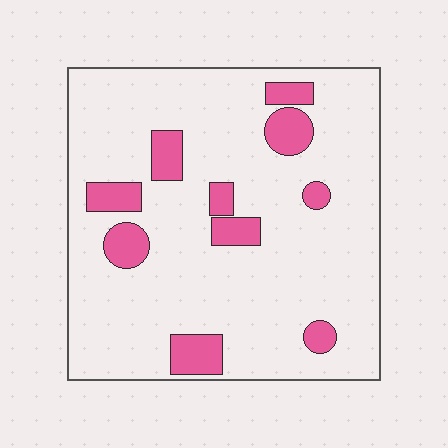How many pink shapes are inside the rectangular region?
10.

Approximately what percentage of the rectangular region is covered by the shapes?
Approximately 15%.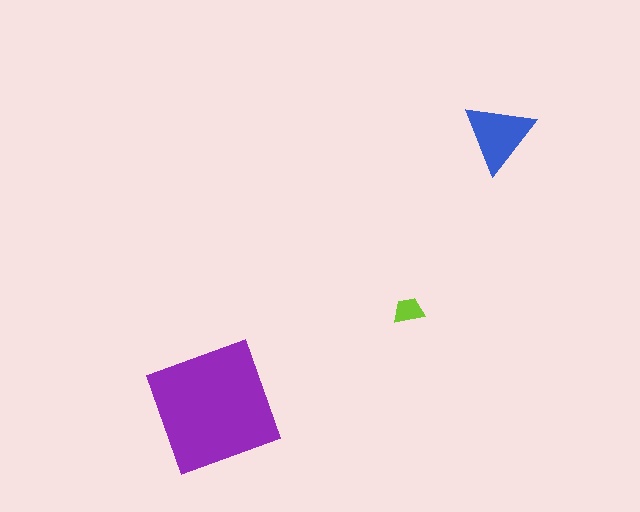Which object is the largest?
The purple square.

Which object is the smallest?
The lime trapezoid.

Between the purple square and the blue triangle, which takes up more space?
The purple square.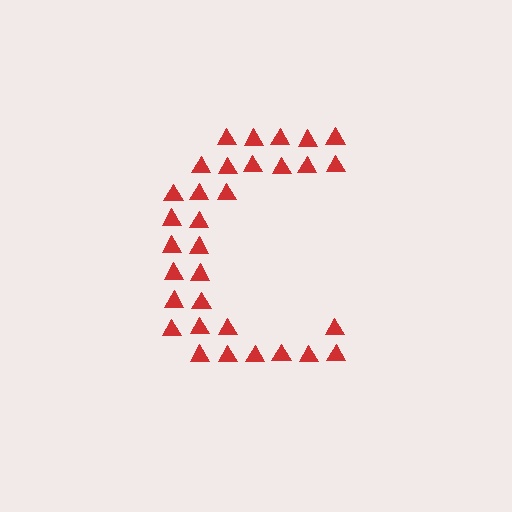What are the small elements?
The small elements are triangles.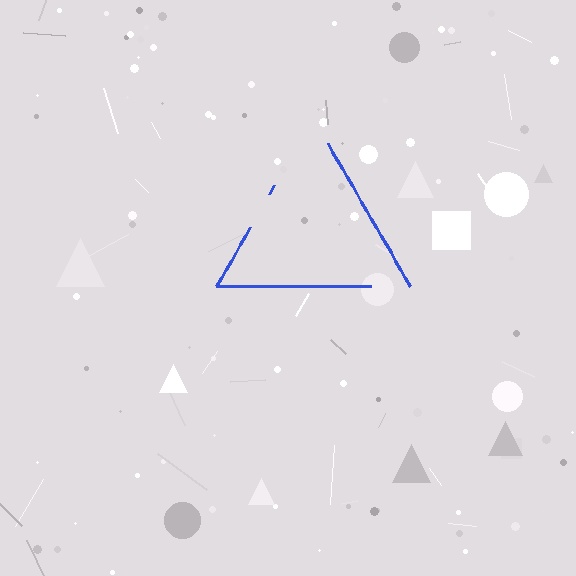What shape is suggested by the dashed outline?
The dashed outline suggests a triangle.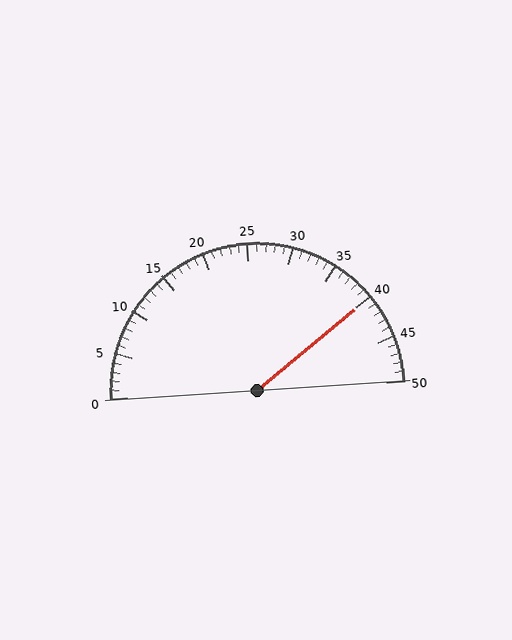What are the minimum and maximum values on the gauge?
The gauge ranges from 0 to 50.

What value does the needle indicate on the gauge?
The needle indicates approximately 40.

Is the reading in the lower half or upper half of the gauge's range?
The reading is in the upper half of the range (0 to 50).